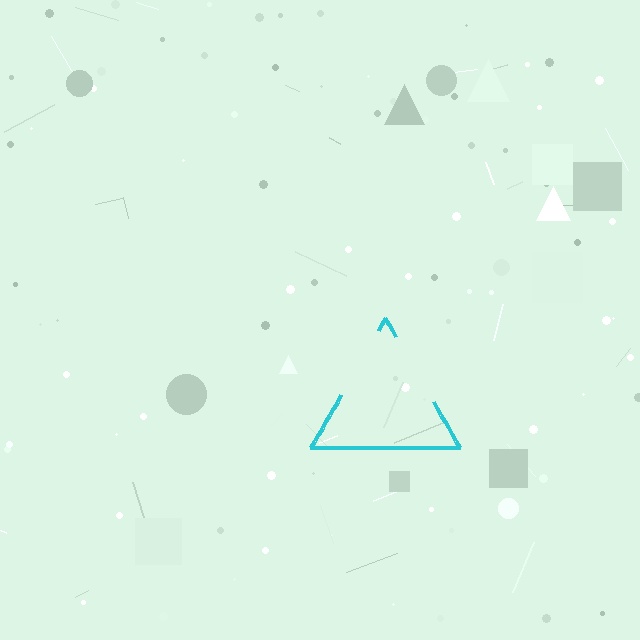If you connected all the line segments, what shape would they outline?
They would outline a triangle.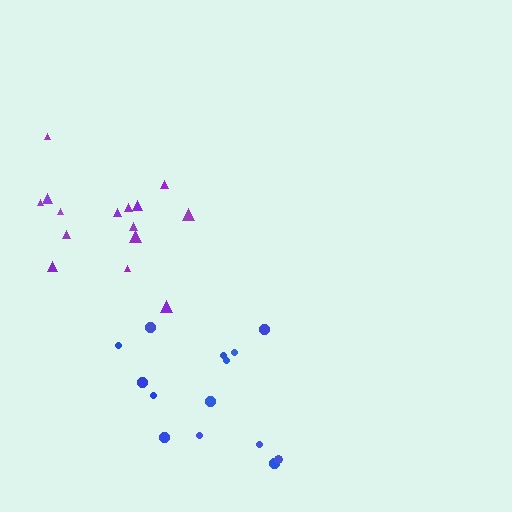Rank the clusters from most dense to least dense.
purple, blue.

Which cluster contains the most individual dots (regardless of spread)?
Purple (15).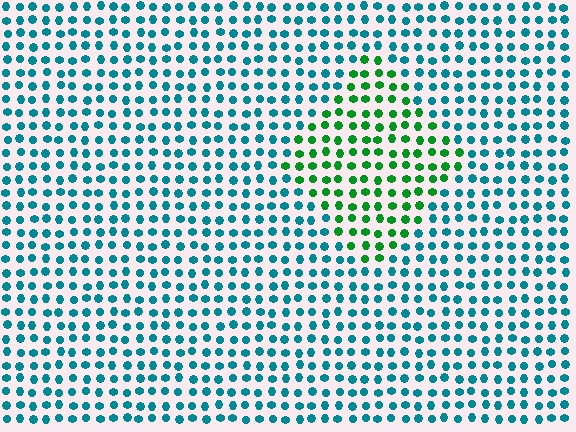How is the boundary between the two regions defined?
The boundary is defined purely by a slight shift in hue (about 52 degrees). Spacing, size, and orientation are identical on both sides.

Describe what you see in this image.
The image is filled with small teal elements in a uniform arrangement. A diamond-shaped region is visible where the elements are tinted to a slightly different hue, forming a subtle color boundary.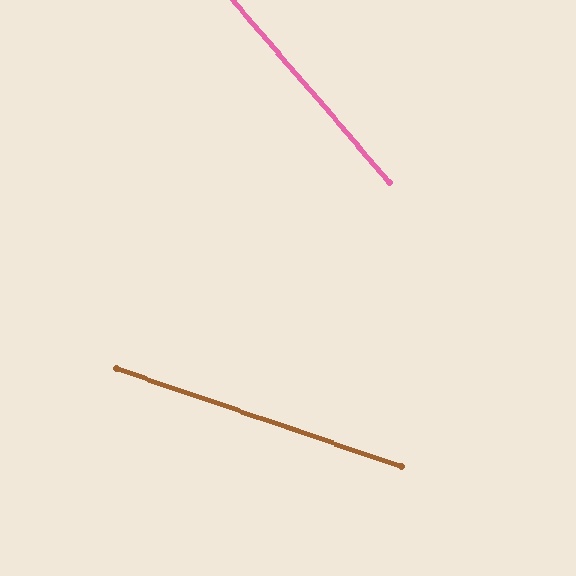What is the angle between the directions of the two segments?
Approximately 30 degrees.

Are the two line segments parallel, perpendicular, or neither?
Neither parallel nor perpendicular — they differ by about 30°.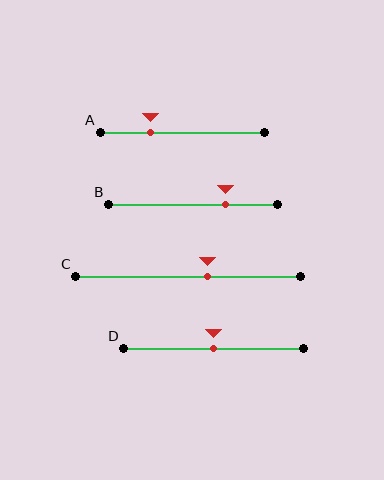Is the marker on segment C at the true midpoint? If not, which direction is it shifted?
No, the marker on segment C is shifted to the right by about 8% of the segment length.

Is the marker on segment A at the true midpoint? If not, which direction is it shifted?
No, the marker on segment A is shifted to the left by about 19% of the segment length.